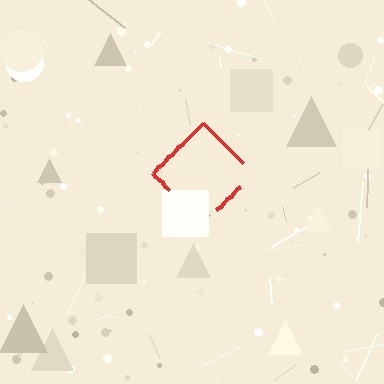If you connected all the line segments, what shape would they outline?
They would outline a diamond.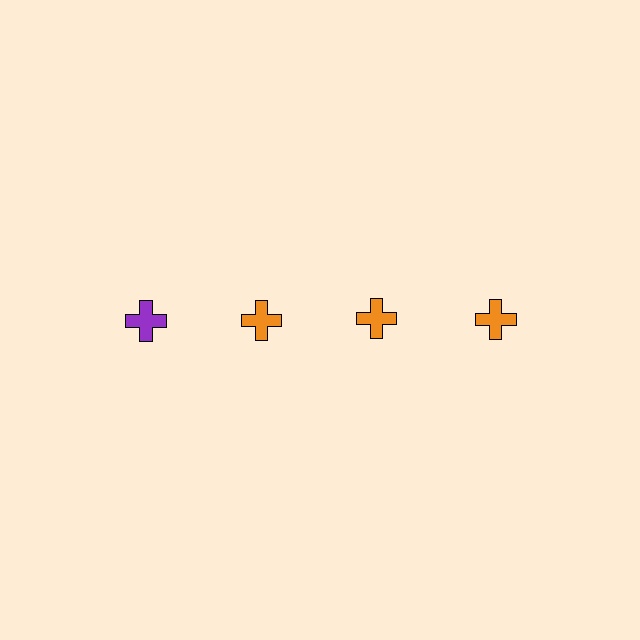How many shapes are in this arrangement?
There are 4 shapes arranged in a grid pattern.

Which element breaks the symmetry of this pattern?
The purple cross in the top row, leftmost column breaks the symmetry. All other shapes are orange crosses.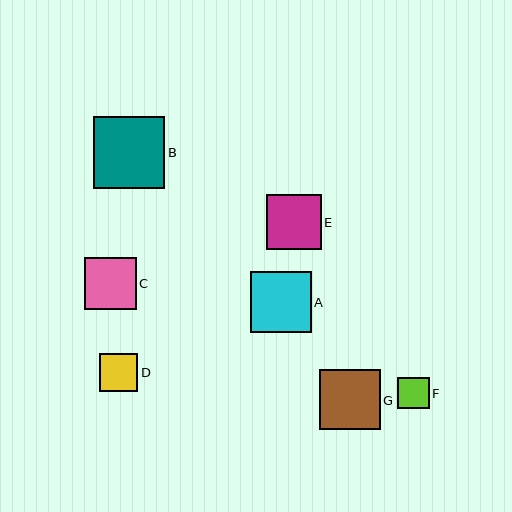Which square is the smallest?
Square F is the smallest with a size of approximately 31 pixels.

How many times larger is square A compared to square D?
Square A is approximately 1.6 times the size of square D.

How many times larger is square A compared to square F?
Square A is approximately 1.9 times the size of square F.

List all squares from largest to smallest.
From largest to smallest: B, A, G, E, C, D, F.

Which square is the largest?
Square B is the largest with a size of approximately 72 pixels.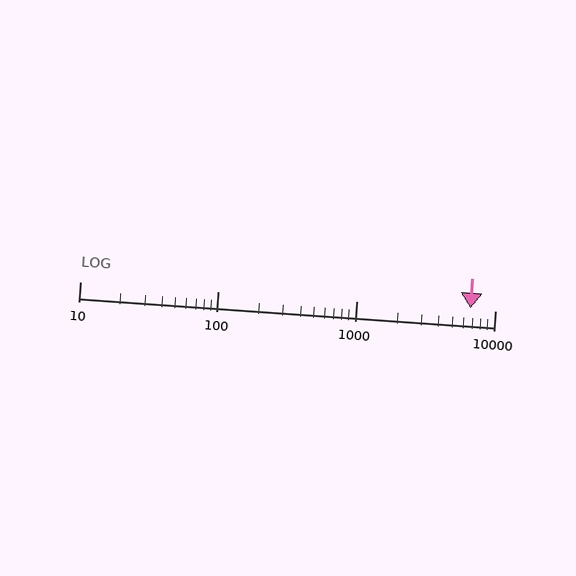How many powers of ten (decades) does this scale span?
The scale spans 3 decades, from 10 to 10000.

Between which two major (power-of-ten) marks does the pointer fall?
The pointer is between 1000 and 10000.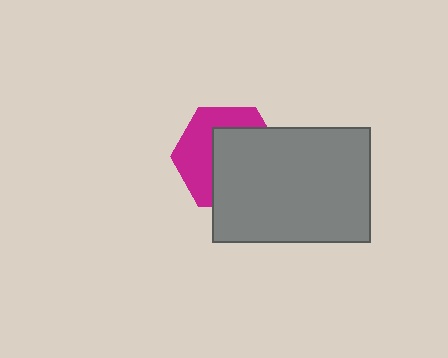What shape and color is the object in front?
The object in front is a gray rectangle.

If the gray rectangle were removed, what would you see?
You would see the complete magenta hexagon.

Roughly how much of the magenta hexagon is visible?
A small part of it is visible (roughly 43%).